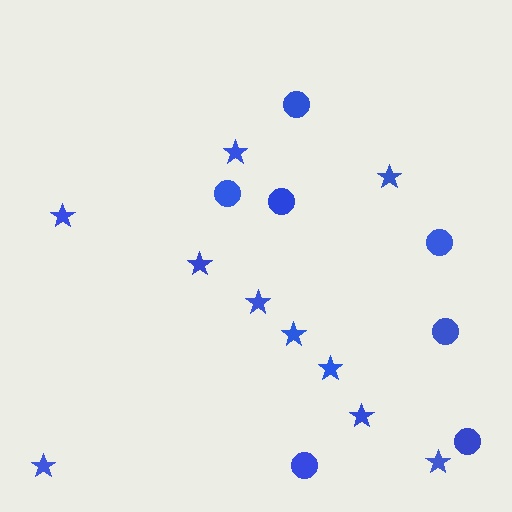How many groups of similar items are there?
There are 2 groups: one group of circles (7) and one group of stars (10).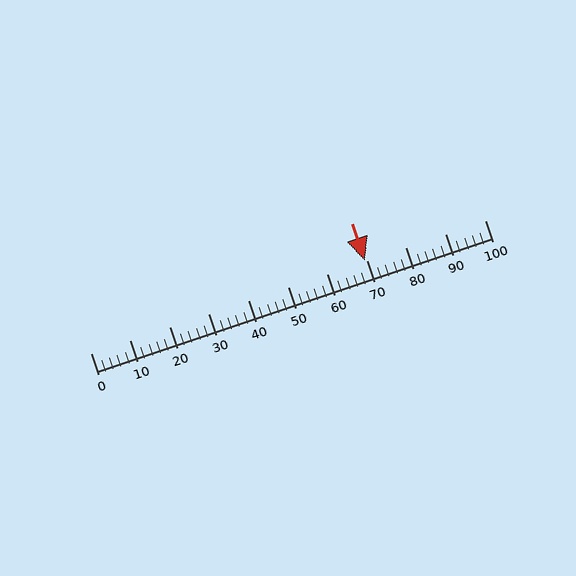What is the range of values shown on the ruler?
The ruler shows values from 0 to 100.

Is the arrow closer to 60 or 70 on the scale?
The arrow is closer to 70.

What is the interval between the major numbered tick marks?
The major tick marks are spaced 10 units apart.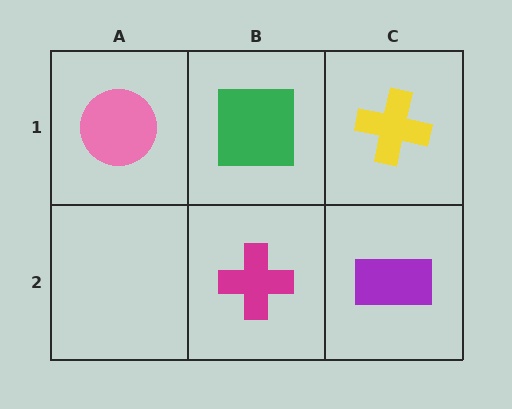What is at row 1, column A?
A pink circle.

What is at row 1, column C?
A yellow cross.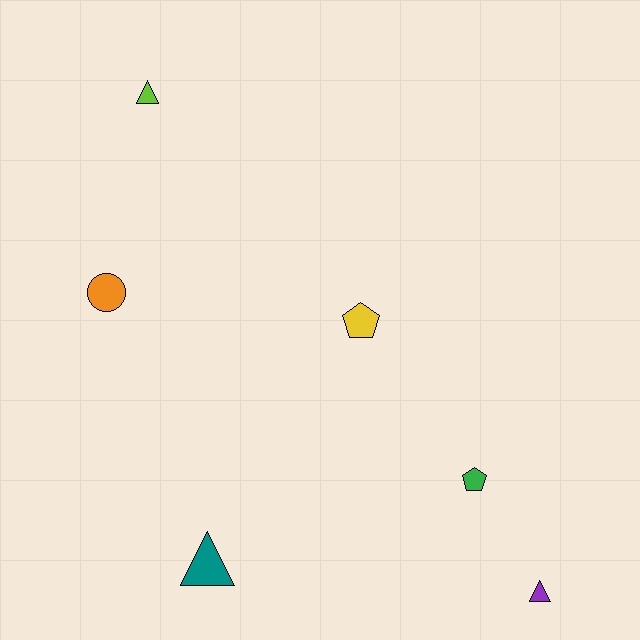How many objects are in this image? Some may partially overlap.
There are 6 objects.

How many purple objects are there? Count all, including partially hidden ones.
There is 1 purple object.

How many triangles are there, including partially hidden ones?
There are 3 triangles.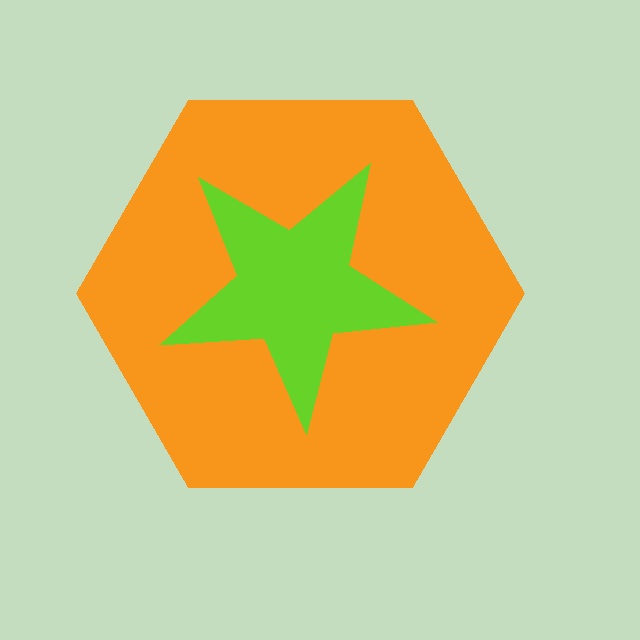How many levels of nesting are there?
2.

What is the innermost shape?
The lime star.